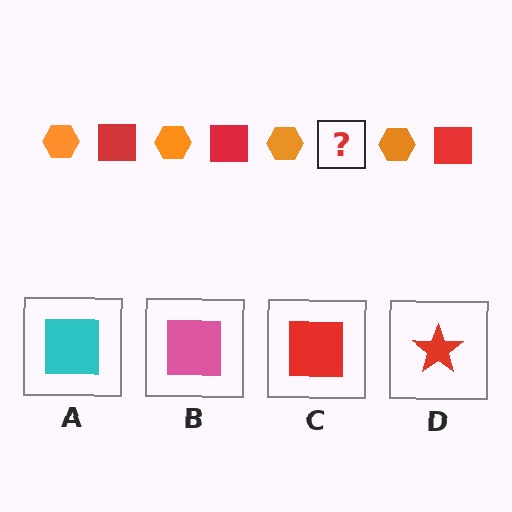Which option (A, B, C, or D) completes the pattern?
C.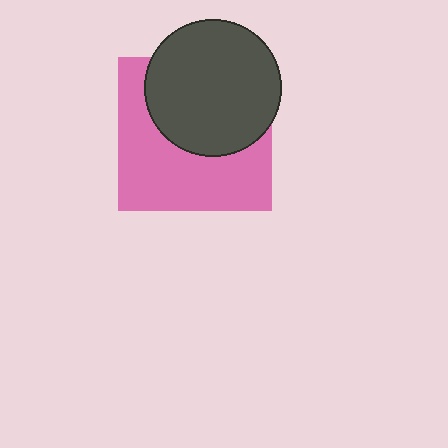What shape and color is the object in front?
The object in front is a dark gray circle.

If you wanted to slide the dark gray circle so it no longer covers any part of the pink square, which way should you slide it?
Slide it up — that is the most direct way to separate the two shapes.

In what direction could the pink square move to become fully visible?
The pink square could move down. That would shift it out from behind the dark gray circle entirely.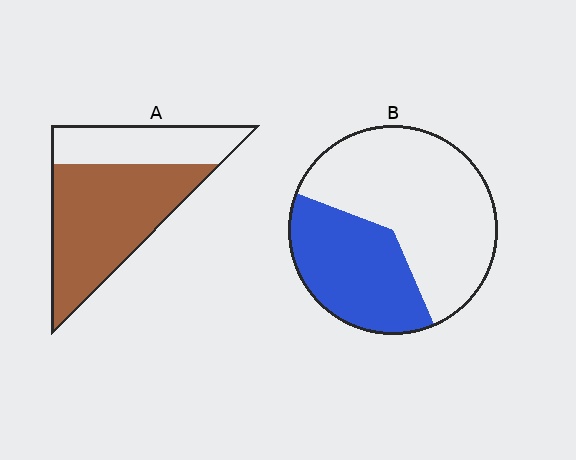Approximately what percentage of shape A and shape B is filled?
A is approximately 65% and B is approximately 35%.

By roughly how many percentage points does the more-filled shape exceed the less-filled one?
By roughly 30 percentage points (A over B).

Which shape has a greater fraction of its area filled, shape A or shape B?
Shape A.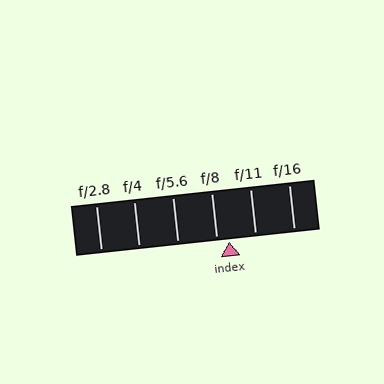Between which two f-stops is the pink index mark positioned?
The index mark is between f/8 and f/11.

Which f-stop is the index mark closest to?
The index mark is closest to f/8.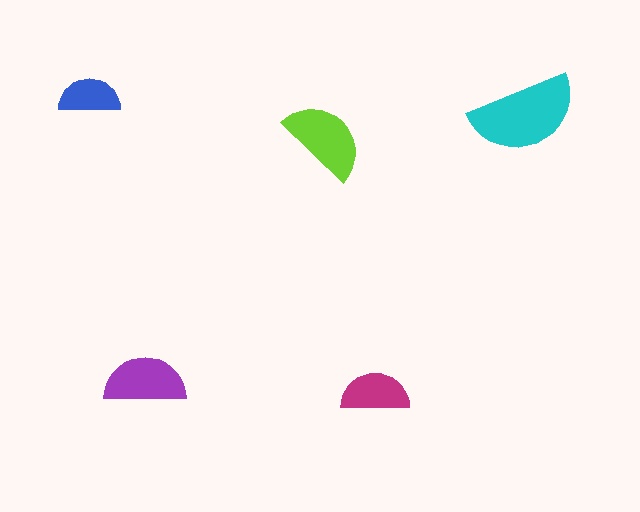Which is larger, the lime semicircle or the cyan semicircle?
The cyan one.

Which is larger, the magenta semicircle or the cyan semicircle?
The cyan one.